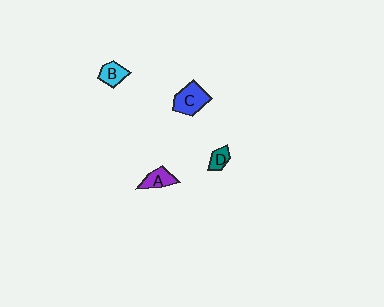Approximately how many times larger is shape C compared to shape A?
Approximately 1.6 times.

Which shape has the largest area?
Shape C (blue).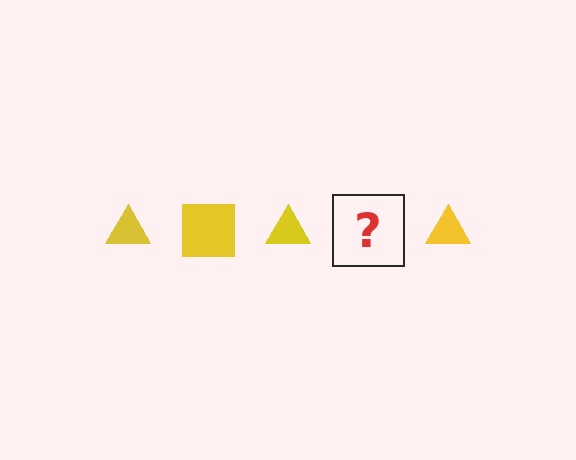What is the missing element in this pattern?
The missing element is a yellow square.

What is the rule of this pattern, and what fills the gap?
The rule is that the pattern cycles through triangle, square shapes in yellow. The gap should be filled with a yellow square.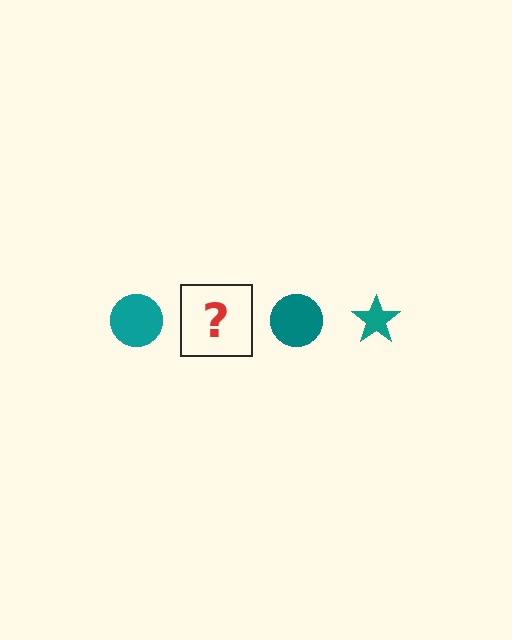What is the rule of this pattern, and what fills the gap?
The rule is that the pattern cycles through circle, star shapes in teal. The gap should be filled with a teal star.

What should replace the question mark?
The question mark should be replaced with a teal star.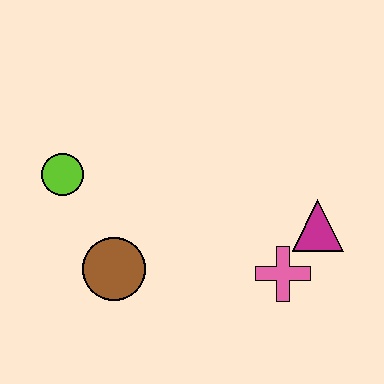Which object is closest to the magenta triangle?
The pink cross is closest to the magenta triangle.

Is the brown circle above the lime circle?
No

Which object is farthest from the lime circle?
The magenta triangle is farthest from the lime circle.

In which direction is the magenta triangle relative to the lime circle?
The magenta triangle is to the right of the lime circle.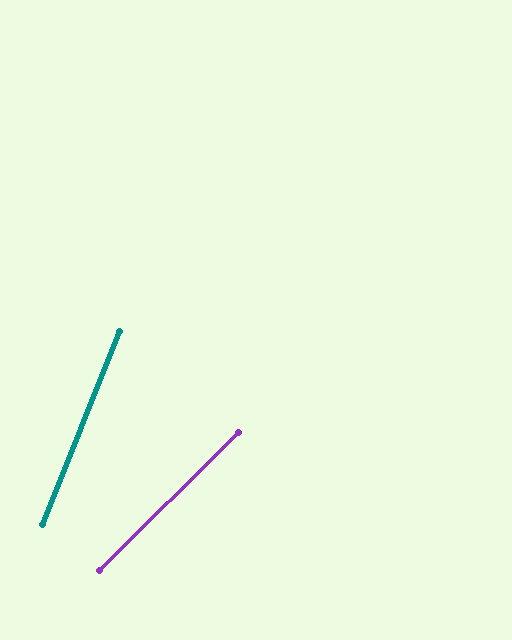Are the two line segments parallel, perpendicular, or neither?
Neither parallel nor perpendicular — they differ by about 24°.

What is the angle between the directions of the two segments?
Approximately 24 degrees.